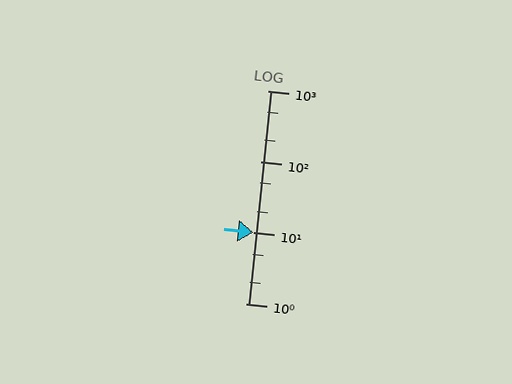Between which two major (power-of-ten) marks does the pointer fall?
The pointer is between 10 and 100.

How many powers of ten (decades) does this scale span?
The scale spans 3 decades, from 1 to 1000.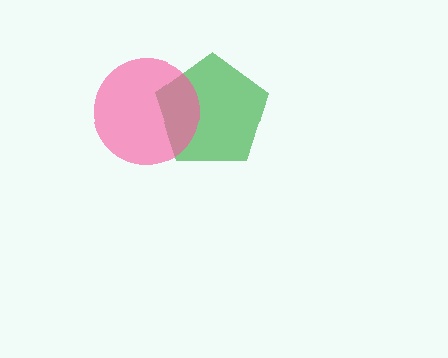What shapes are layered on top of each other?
The layered shapes are: a green pentagon, a pink circle.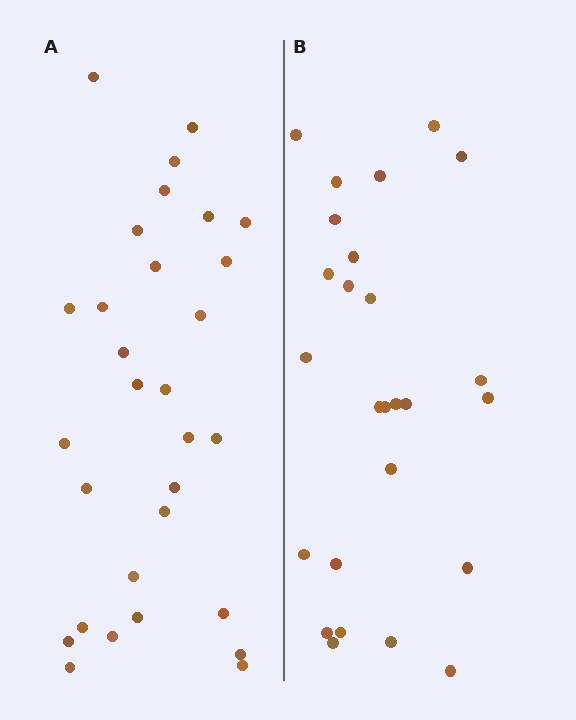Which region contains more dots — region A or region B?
Region A (the left region) has more dots.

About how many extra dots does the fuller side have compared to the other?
Region A has about 4 more dots than region B.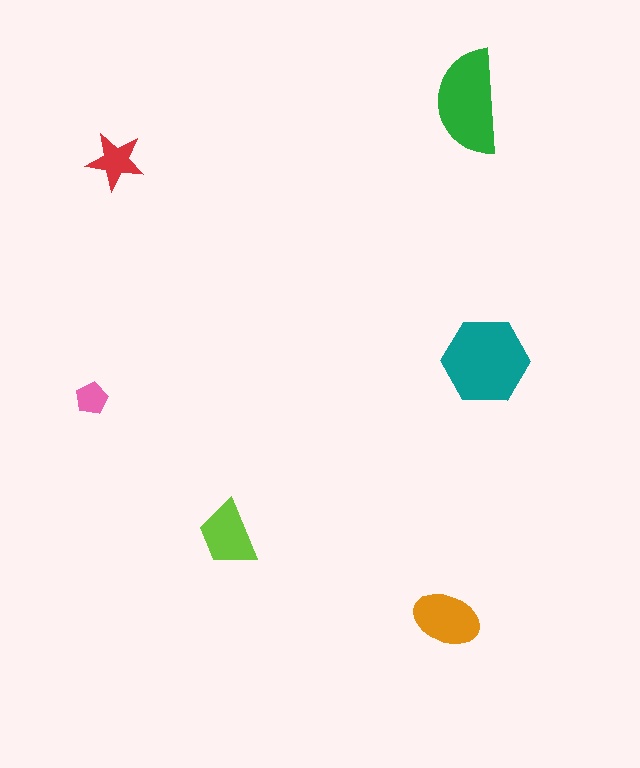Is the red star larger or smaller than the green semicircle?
Smaller.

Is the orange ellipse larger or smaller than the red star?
Larger.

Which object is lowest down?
The orange ellipse is bottommost.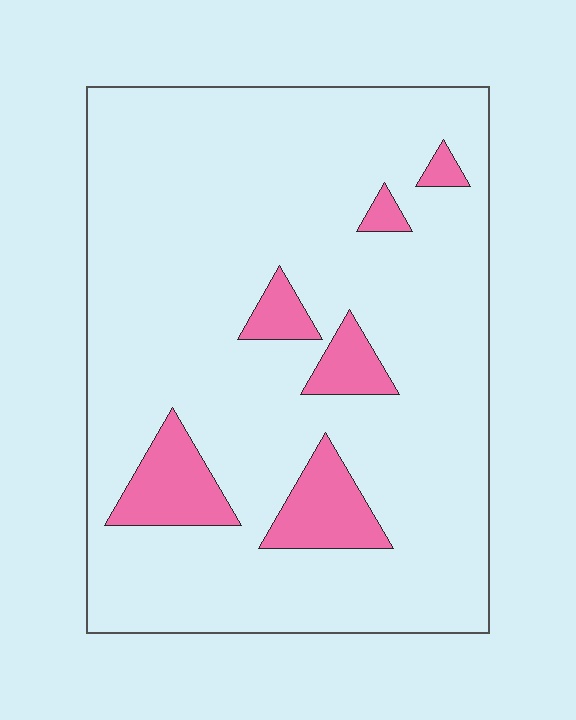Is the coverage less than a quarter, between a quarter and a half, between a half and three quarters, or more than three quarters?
Less than a quarter.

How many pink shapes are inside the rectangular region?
6.